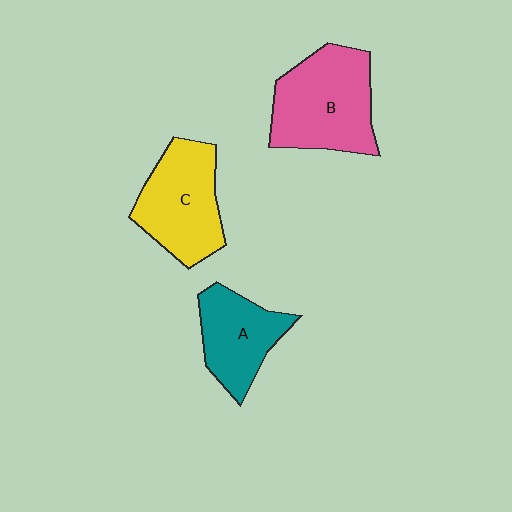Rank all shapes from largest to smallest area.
From largest to smallest: B (pink), C (yellow), A (teal).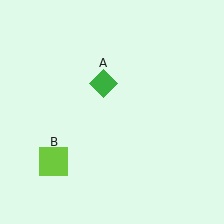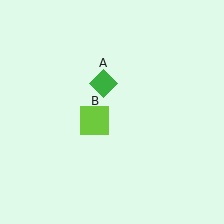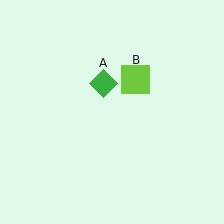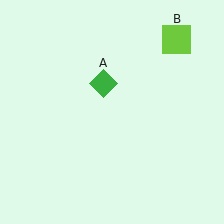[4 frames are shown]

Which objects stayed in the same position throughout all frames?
Green diamond (object A) remained stationary.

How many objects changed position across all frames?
1 object changed position: lime square (object B).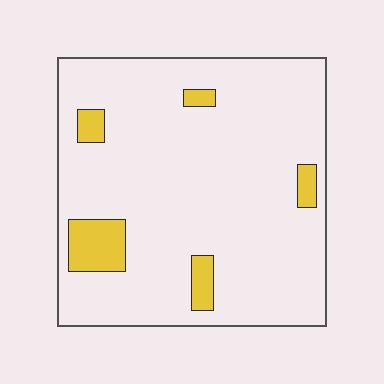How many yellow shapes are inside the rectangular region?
5.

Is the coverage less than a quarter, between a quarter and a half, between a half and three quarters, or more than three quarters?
Less than a quarter.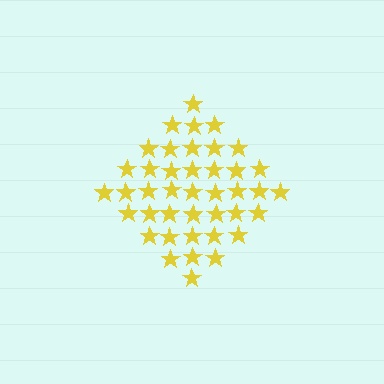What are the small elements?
The small elements are stars.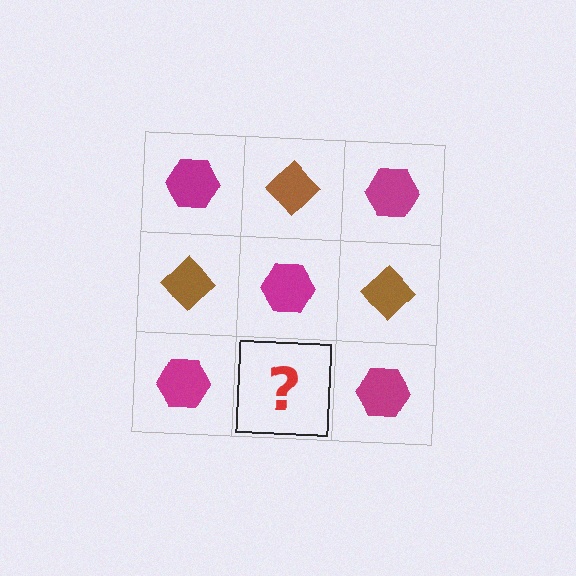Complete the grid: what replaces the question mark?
The question mark should be replaced with a brown diamond.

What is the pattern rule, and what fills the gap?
The rule is that it alternates magenta hexagon and brown diamond in a checkerboard pattern. The gap should be filled with a brown diamond.